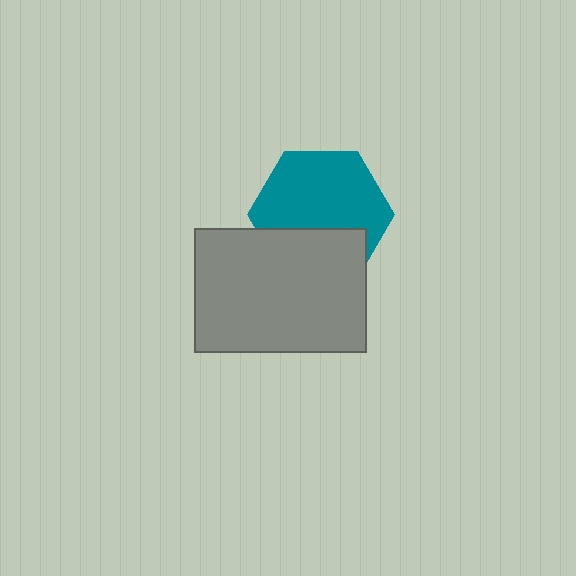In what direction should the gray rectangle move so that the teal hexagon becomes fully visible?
The gray rectangle should move down. That is the shortest direction to clear the overlap and leave the teal hexagon fully visible.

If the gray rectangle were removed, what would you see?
You would see the complete teal hexagon.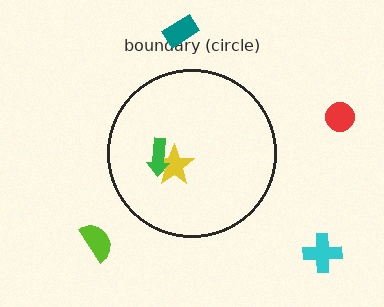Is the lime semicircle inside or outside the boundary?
Outside.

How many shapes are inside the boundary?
2 inside, 4 outside.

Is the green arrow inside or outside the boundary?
Inside.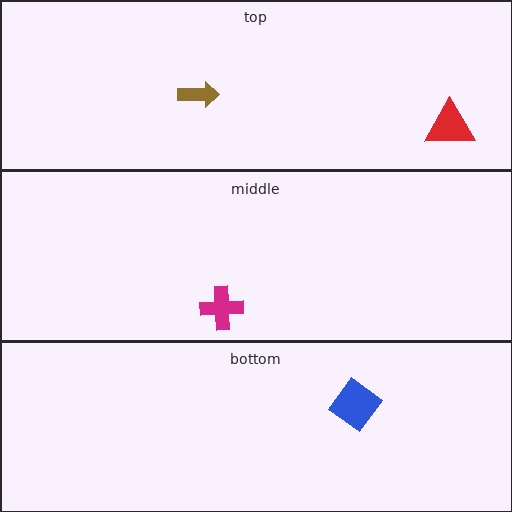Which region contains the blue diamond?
The bottom region.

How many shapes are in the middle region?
1.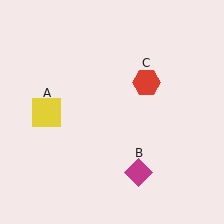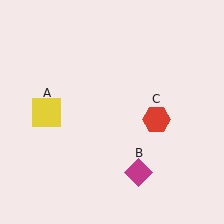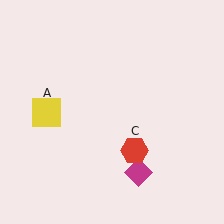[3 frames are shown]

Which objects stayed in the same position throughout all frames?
Yellow square (object A) and magenta diamond (object B) remained stationary.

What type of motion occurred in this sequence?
The red hexagon (object C) rotated clockwise around the center of the scene.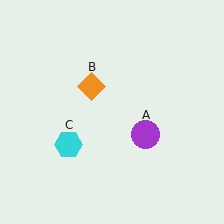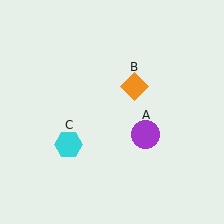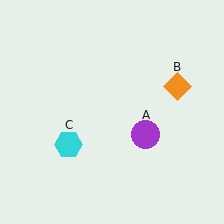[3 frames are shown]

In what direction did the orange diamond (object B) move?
The orange diamond (object B) moved right.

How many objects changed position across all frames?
1 object changed position: orange diamond (object B).